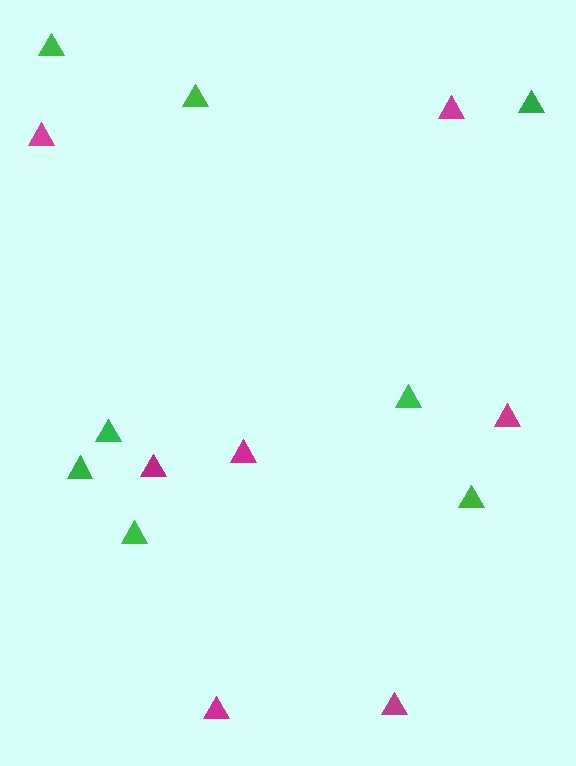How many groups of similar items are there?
There are 2 groups: one group of green triangles (8) and one group of magenta triangles (7).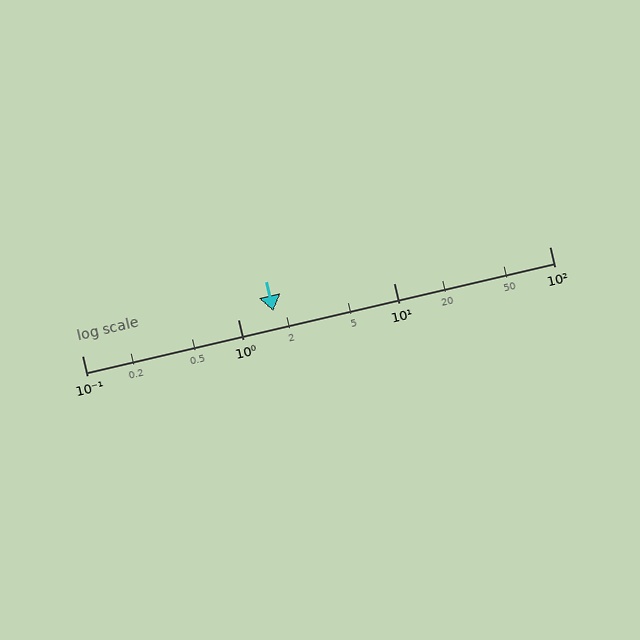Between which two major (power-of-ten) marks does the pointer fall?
The pointer is between 1 and 10.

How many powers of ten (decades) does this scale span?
The scale spans 3 decades, from 0.1 to 100.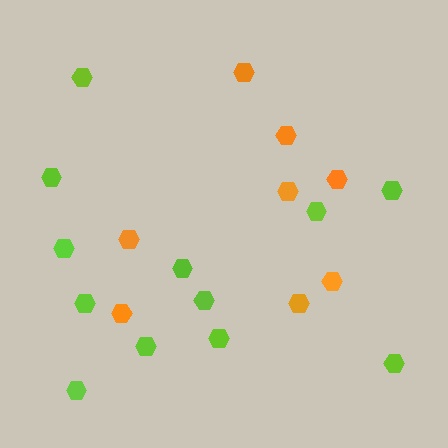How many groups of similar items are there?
There are 2 groups: one group of lime hexagons (12) and one group of orange hexagons (8).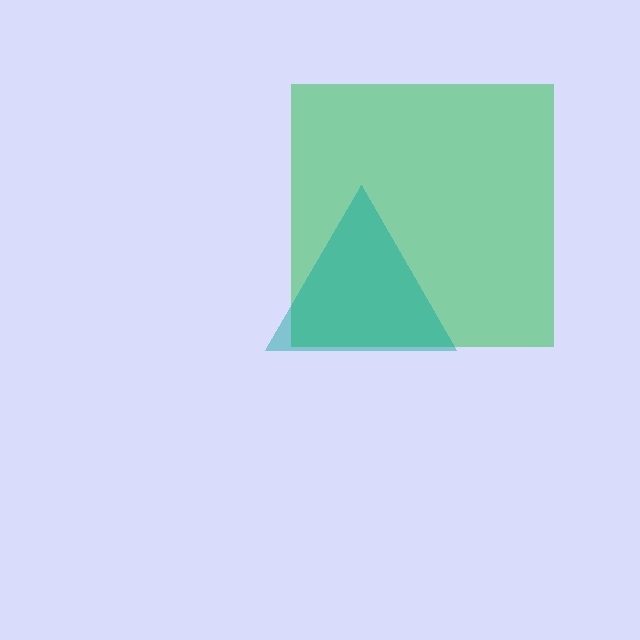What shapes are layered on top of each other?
The layered shapes are: a green square, a teal triangle.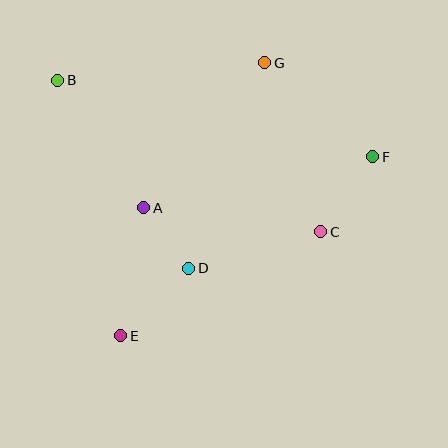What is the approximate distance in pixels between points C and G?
The distance between C and G is approximately 178 pixels.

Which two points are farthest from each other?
Points B and F are farthest from each other.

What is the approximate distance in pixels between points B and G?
The distance between B and G is approximately 208 pixels.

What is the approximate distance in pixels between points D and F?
The distance between D and F is approximately 215 pixels.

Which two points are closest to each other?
Points A and D are closest to each other.